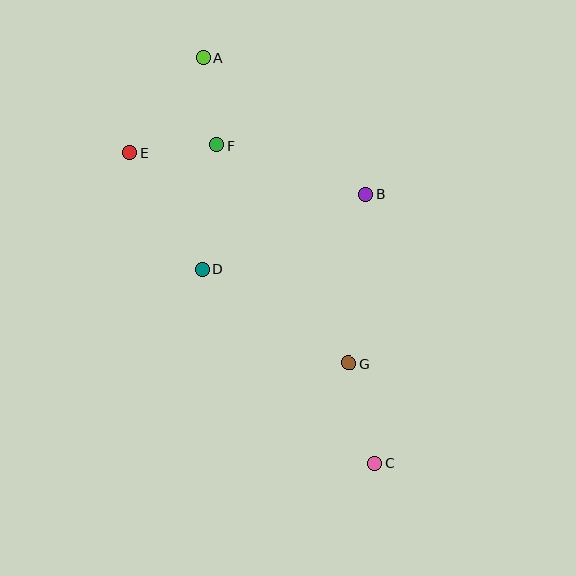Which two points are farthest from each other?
Points A and C are farthest from each other.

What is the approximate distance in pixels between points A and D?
The distance between A and D is approximately 211 pixels.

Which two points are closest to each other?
Points E and F are closest to each other.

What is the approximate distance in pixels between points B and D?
The distance between B and D is approximately 180 pixels.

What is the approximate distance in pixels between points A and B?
The distance between A and B is approximately 212 pixels.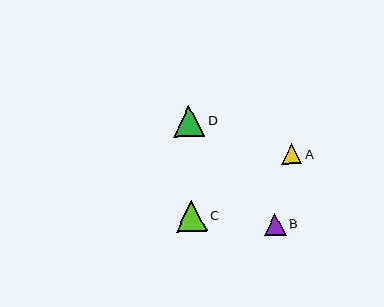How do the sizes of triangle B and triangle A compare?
Triangle B and triangle A are approximately the same size.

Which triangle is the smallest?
Triangle A is the smallest with a size of approximately 21 pixels.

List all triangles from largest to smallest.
From largest to smallest: C, D, B, A.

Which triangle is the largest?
Triangle C is the largest with a size of approximately 31 pixels.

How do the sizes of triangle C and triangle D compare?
Triangle C and triangle D are approximately the same size.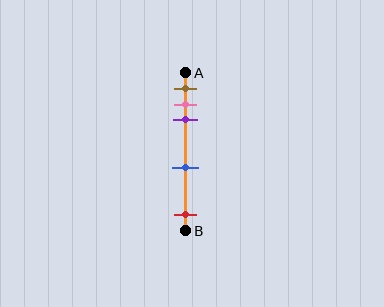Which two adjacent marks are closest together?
The pink and purple marks are the closest adjacent pair.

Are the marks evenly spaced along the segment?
No, the marks are not evenly spaced.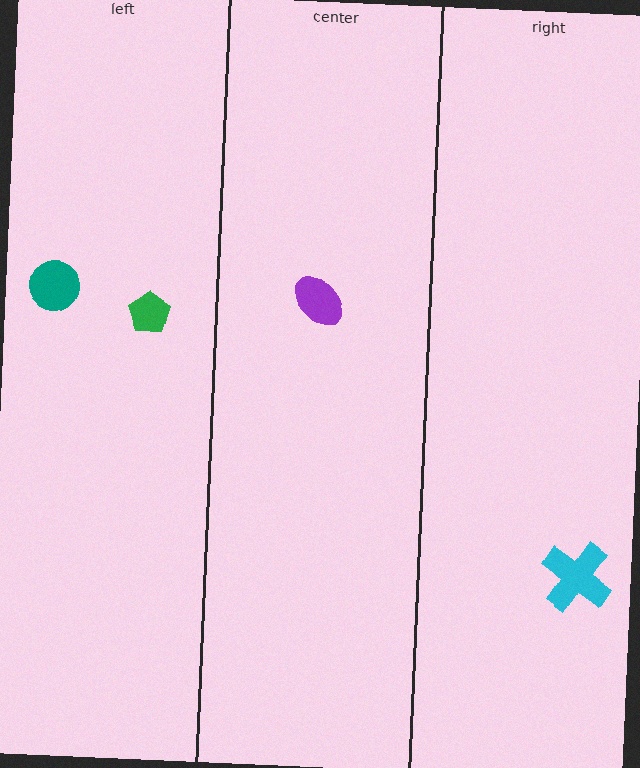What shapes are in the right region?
The cyan cross.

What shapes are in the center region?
The purple ellipse.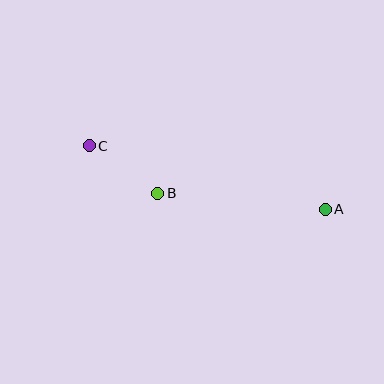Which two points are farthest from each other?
Points A and C are farthest from each other.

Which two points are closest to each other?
Points B and C are closest to each other.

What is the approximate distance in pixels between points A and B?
The distance between A and B is approximately 168 pixels.